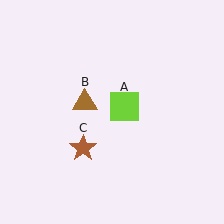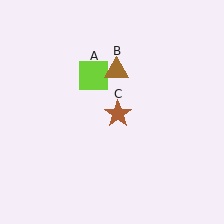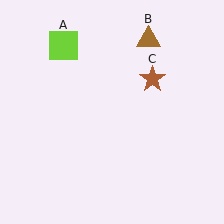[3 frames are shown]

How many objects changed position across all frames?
3 objects changed position: lime square (object A), brown triangle (object B), brown star (object C).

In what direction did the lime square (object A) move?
The lime square (object A) moved up and to the left.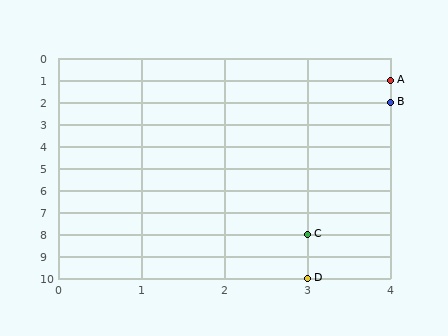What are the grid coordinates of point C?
Point C is at grid coordinates (3, 8).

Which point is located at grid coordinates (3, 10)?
Point D is at (3, 10).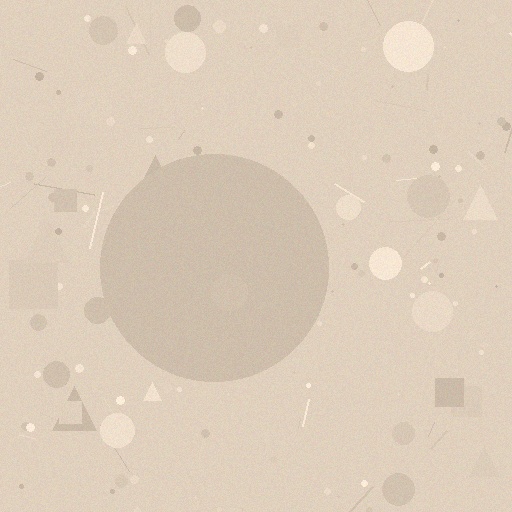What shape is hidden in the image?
A circle is hidden in the image.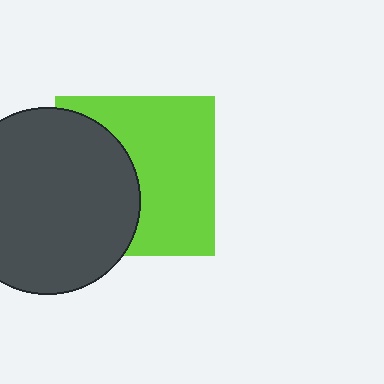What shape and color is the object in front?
The object in front is a dark gray circle.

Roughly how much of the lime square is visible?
About half of it is visible (roughly 59%).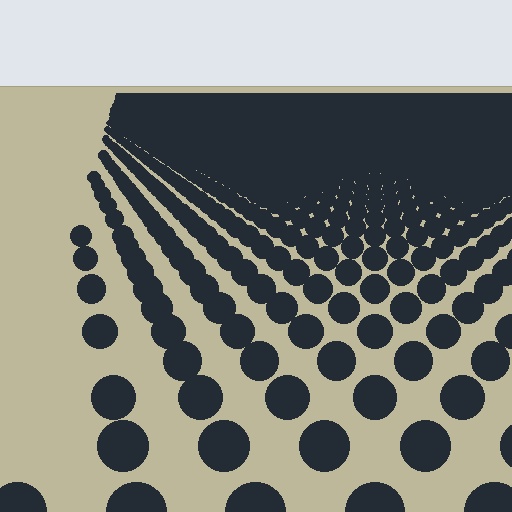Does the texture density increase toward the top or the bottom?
Density increases toward the top.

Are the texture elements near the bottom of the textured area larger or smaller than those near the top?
Larger. Near the bottom, elements are closer to the viewer and appear at a bigger on-screen size.